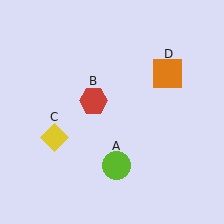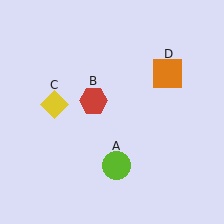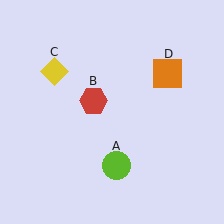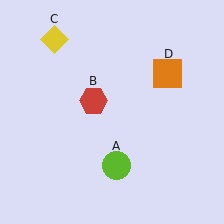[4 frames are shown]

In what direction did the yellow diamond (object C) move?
The yellow diamond (object C) moved up.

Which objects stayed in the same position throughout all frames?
Lime circle (object A) and red hexagon (object B) and orange square (object D) remained stationary.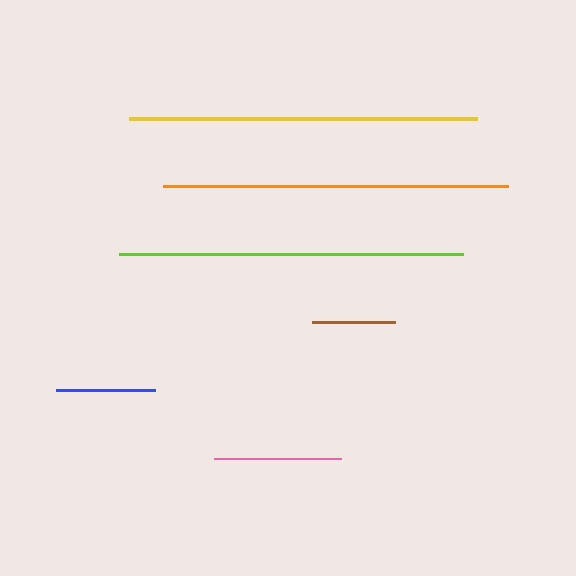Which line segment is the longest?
The yellow line is the longest at approximately 348 pixels.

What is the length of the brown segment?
The brown segment is approximately 83 pixels long.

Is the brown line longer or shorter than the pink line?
The pink line is longer than the brown line.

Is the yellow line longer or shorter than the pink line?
The yellow line is longer than the pink line.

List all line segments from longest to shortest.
From longest to shortest: yellow, orange, lime, pink, blue, brown.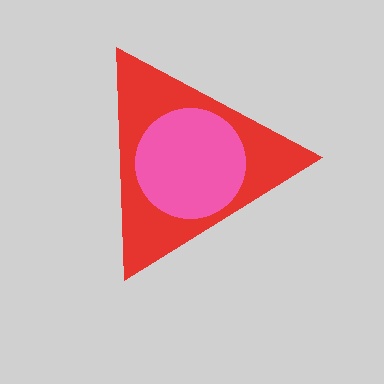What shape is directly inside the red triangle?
The pink circle.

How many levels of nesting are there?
2.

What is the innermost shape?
The pink circle.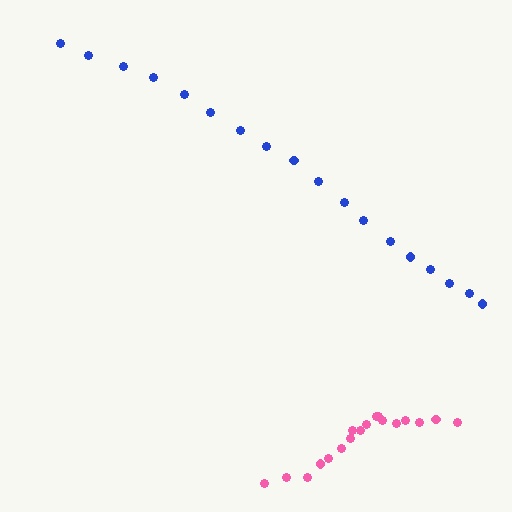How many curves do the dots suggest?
There are 2 distinct paths.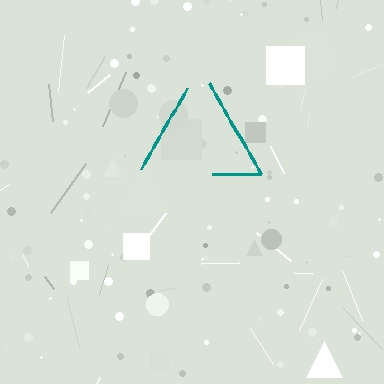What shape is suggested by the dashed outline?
The dashed outline suggests a triangle.